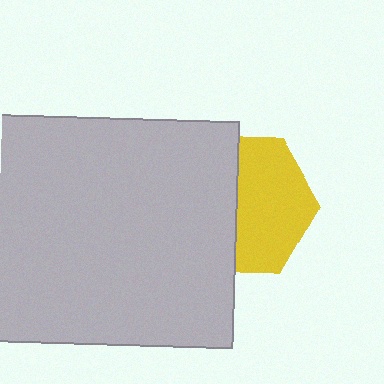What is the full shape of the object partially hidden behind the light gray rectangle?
The partially hidden object is a yellow hexagon.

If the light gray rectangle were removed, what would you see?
You would see the complete yellow hexagon.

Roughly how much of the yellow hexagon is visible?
About half of it is visible (roughly 54%).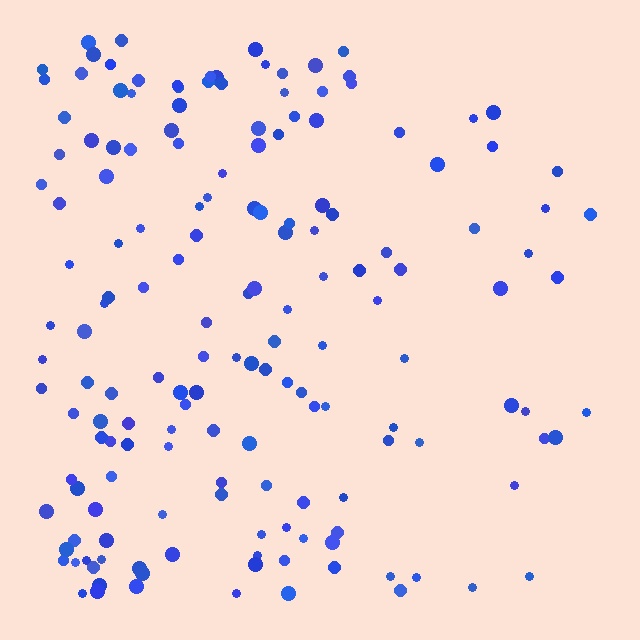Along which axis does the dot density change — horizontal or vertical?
Horizontal.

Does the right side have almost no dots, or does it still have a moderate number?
Still a moderate number, just noticeably fewer than the left.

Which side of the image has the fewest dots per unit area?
The right.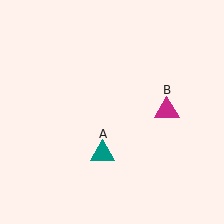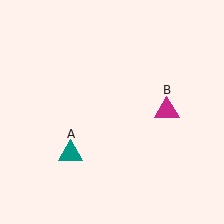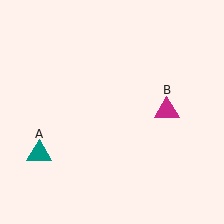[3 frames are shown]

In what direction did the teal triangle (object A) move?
The teal triangle (object A) moved left.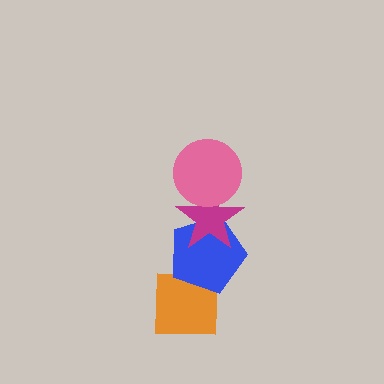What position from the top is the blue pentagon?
The blue pentagon is 3rd from the top.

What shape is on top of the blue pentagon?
The magenta star is on top of the blue pentagon.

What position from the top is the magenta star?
The magenta star is 2nd from the top.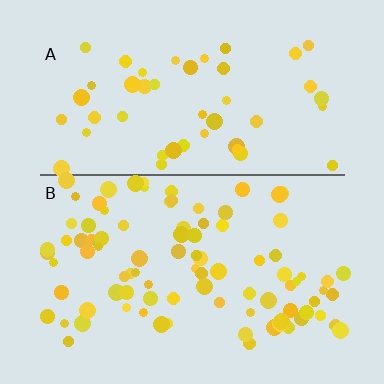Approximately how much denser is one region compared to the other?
Approximately 1.9× — region B over region A.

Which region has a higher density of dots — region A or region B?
B (the bottom).